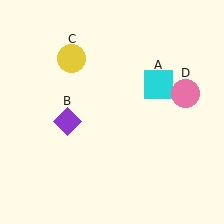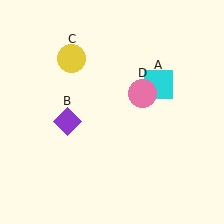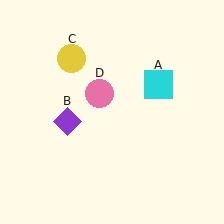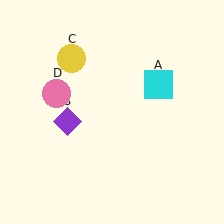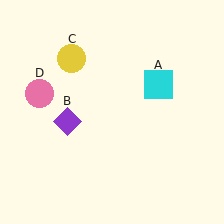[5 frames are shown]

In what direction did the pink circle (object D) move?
The pink circle (object D) moved left.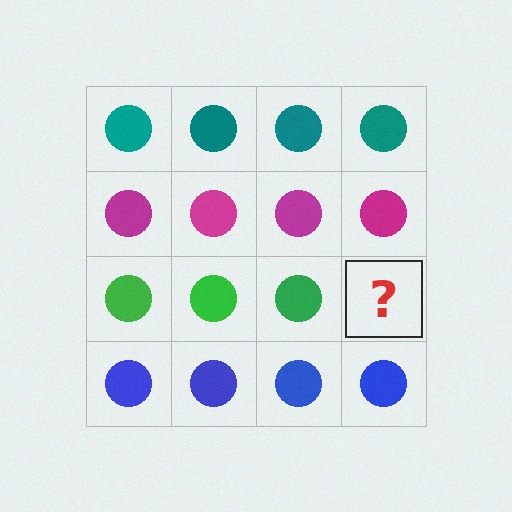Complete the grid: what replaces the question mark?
The question mark should be replaced with a green circle.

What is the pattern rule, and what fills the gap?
The rule is that each row has a consistent color. The gap should be filled with a green circle.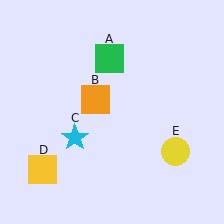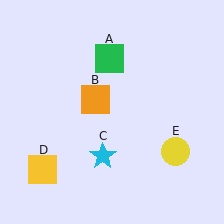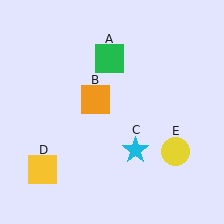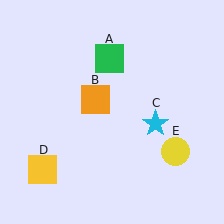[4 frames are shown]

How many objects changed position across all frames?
1 object changed position: cyan star (object C).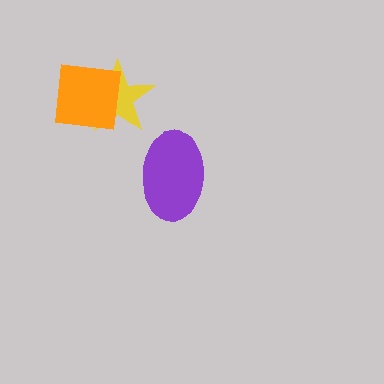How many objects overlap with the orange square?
1 object overlaps with the orange square.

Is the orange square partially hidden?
No, no other shape covers it.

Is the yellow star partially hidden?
Yes, it is partially covered by another shape.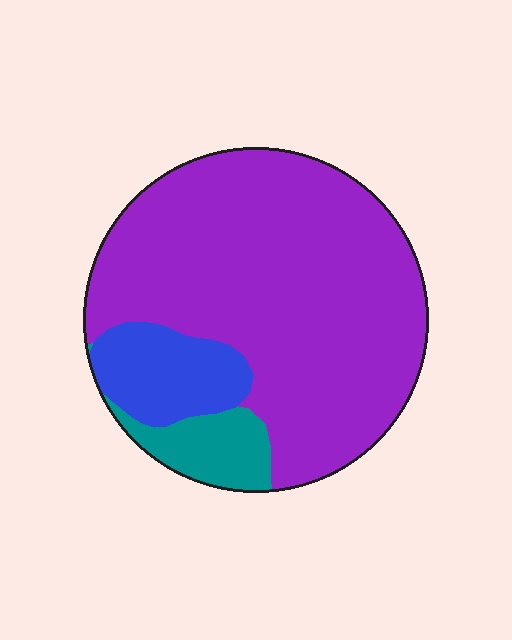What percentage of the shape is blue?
Blue covers 13% of the shape.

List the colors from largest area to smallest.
From largest to smallest: purple, blue, teal.